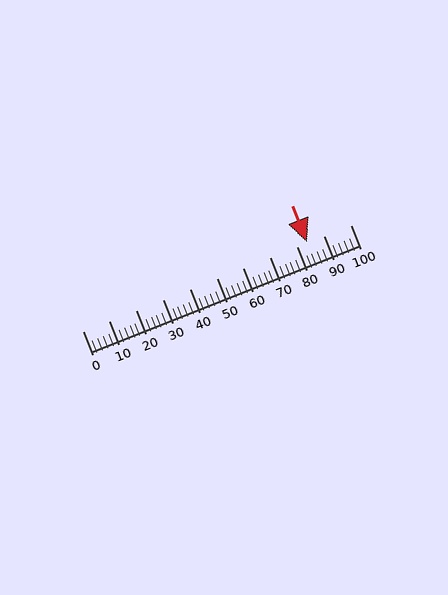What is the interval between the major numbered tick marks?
The major tick marks are spaced 10 units apart.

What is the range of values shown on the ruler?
The ruler shows values from 0 to 100.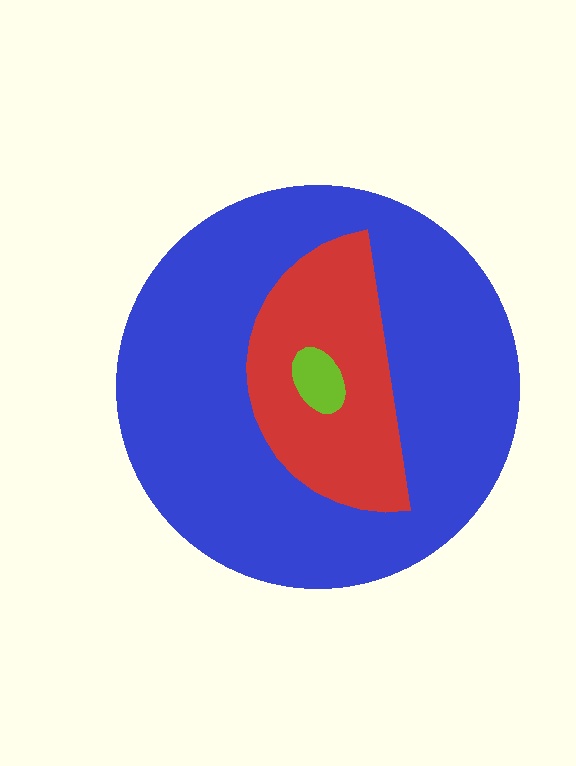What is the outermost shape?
The blue circle.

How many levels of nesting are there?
3.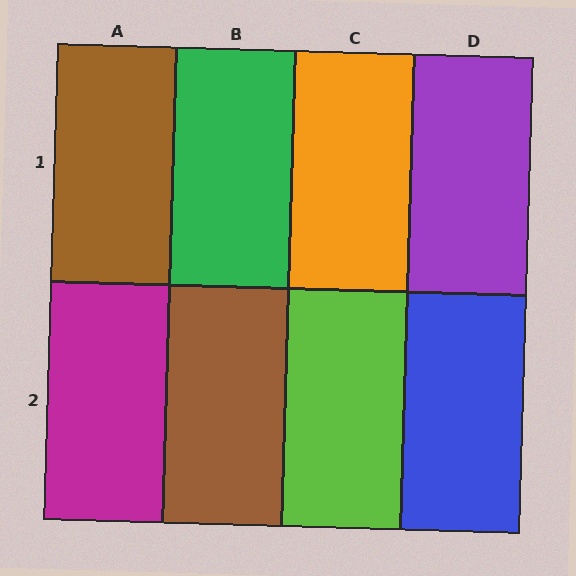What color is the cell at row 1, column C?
Orange.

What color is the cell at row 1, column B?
Green.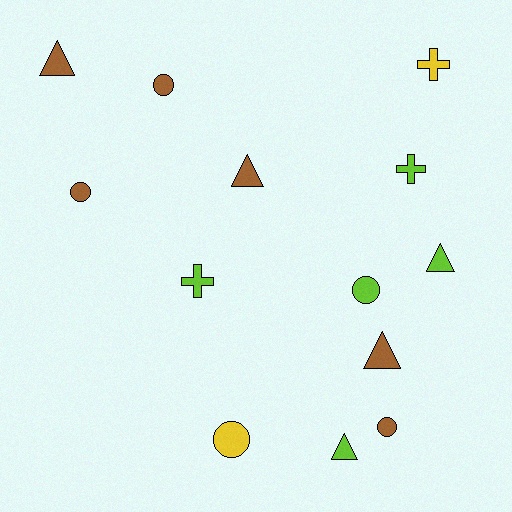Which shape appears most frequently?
Circle, with 5 objects.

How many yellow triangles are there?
There are no yellow triangles.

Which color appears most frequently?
Brown, with 6 objects.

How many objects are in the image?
There are 13 objects.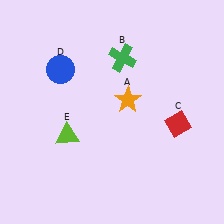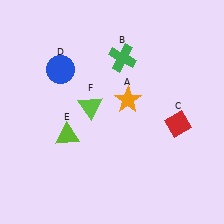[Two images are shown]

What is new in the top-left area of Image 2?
A lime triangle (F) was added in the top-left area of Image 2.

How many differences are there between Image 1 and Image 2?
There is 1 difference between the two images.